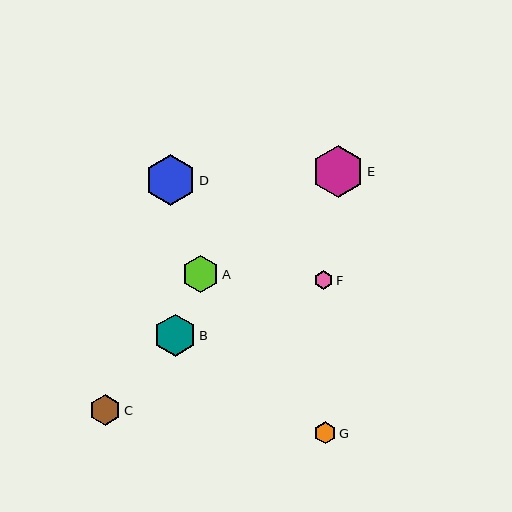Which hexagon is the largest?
Hexagon E is the largest with a size of approximately 52 pixels.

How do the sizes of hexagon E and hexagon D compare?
Hexagon E and hexagon D are approximately the same size.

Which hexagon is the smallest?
Hexagon F is the smallest with a size of approximately 18 pixels.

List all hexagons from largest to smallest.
From largest to smallest: E, D, B, A, C, G, F.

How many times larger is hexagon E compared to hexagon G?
Hexagon E is approximately 2.3 times the size of hexagon G.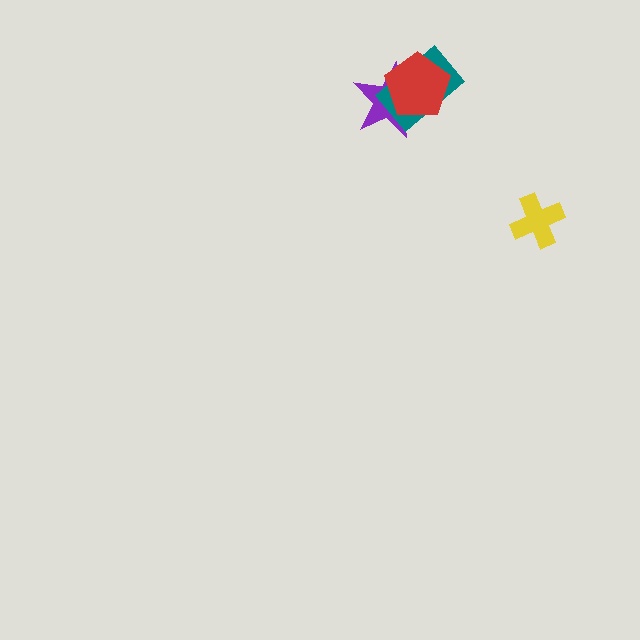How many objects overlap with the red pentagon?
2 objects overlap with the red pentagon.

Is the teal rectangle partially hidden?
Yes, it is partially covered by another shape.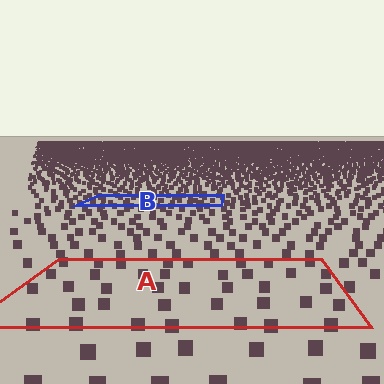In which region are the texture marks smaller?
The texture marks are smaller in region B, because it is farther away.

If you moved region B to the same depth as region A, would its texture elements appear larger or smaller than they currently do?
They would appear larger. At a closer depth, the same texture elements are projected at a bigger on-screen size.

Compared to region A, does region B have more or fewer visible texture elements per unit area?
Region B has more texture elements per unit area — they are packed more densely because it is farther away.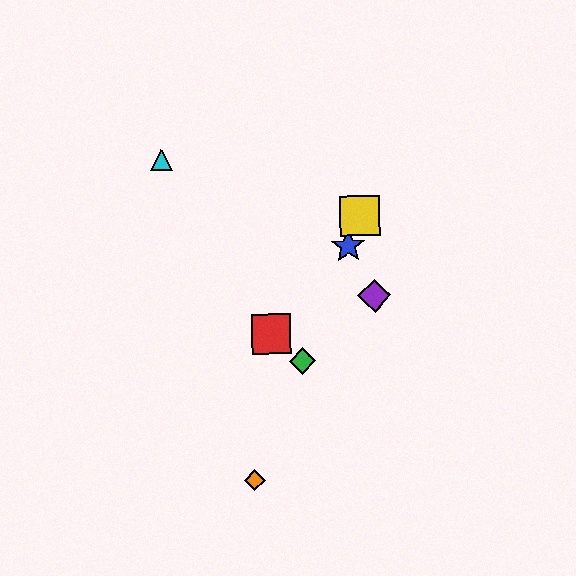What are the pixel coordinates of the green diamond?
The green diamond is at (302, 361).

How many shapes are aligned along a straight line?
4 shapes (the blue star, the green diamond, the yellow square, the orange diamond) are aligned along a straight line.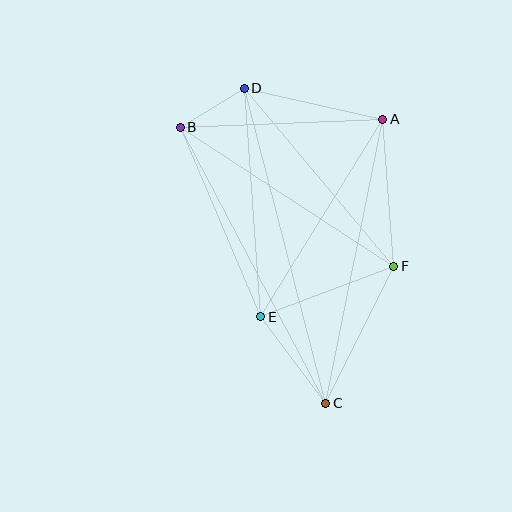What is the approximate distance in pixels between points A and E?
The distance between A and E is approximately 232 pixels.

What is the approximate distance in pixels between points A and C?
The distance between A and C is approximately 290 pixels.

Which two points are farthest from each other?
Points C and D are farthest from each other.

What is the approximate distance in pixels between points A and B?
The distance between A and B is approximately 203 pixels.